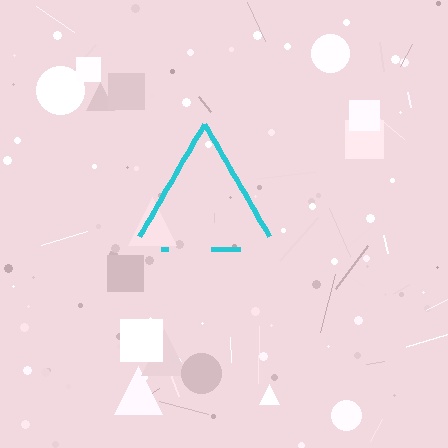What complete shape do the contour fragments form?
The contour fragments form a triangle.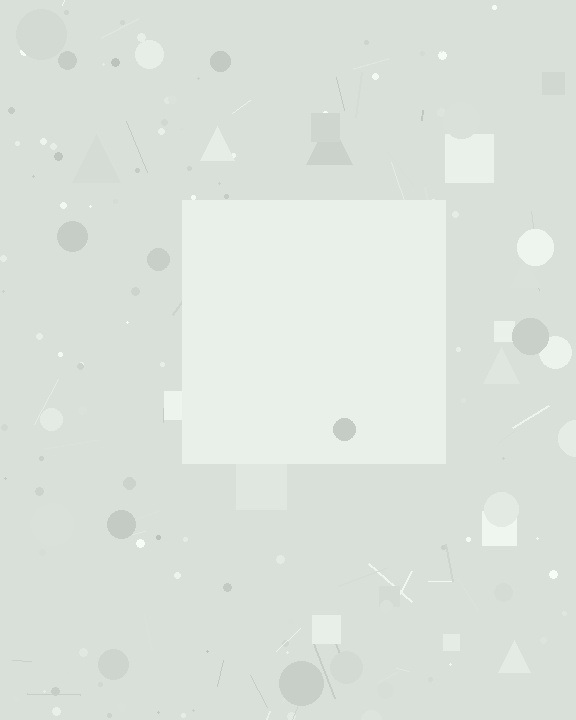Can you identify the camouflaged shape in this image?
The camouflaged shape is a square.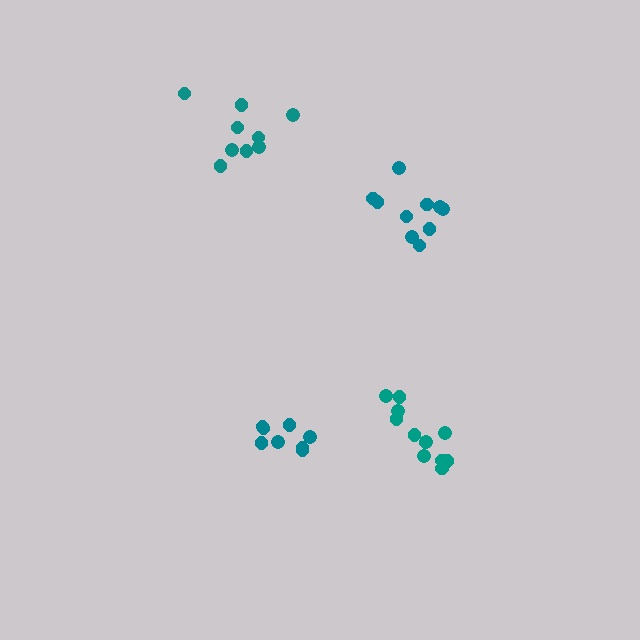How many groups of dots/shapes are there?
There are 4 groups.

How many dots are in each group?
Group 1: 12 dots, Group 2: 8 dots, Group 3: 10 dots, Group 4: 9 dots (39 total).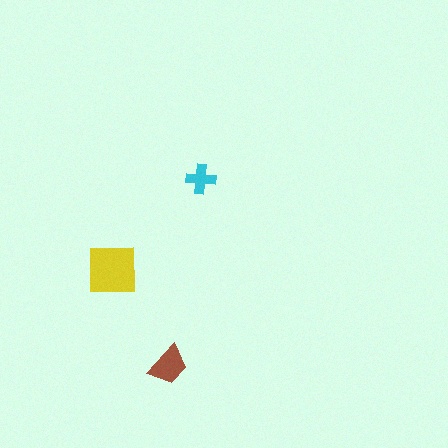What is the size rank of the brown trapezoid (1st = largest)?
2nd.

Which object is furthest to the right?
The cyan cross is rightmost.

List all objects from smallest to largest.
The cyan cross, the brown trapezoid, the yellow square.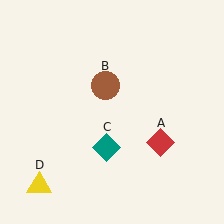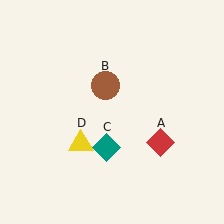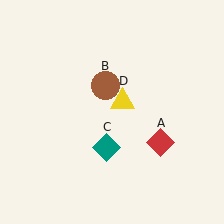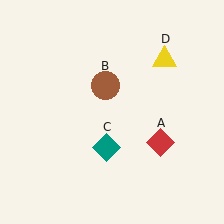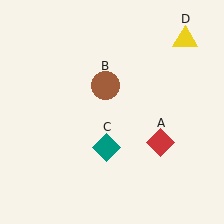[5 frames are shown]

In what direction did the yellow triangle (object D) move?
The yellow triangle (object D) moved up and to the right.